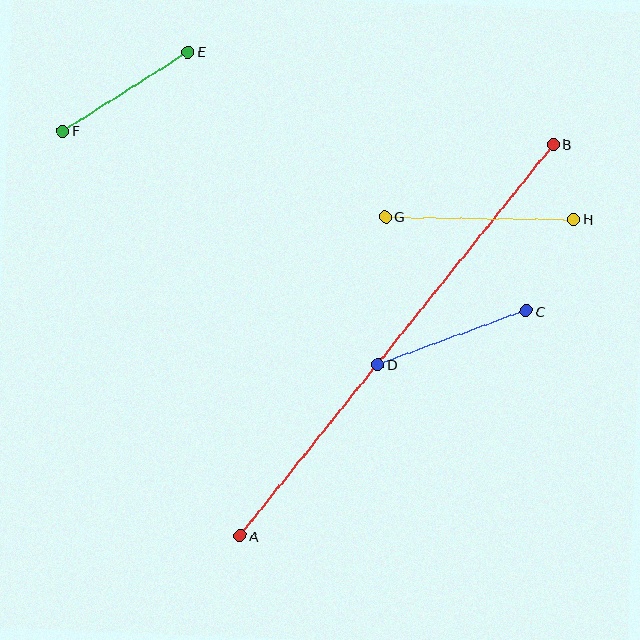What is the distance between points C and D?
The distance is approximately 158 pixels.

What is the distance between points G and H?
The distance is approximately 188 pixels.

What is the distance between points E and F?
The distance is approximately 148 pixels.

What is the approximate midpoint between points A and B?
The midpoint is at approximately (397, 340) pixels.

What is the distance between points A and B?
The distance is approximately 501 pixels.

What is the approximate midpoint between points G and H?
The midpoint is at approximately (480, 218) pixels.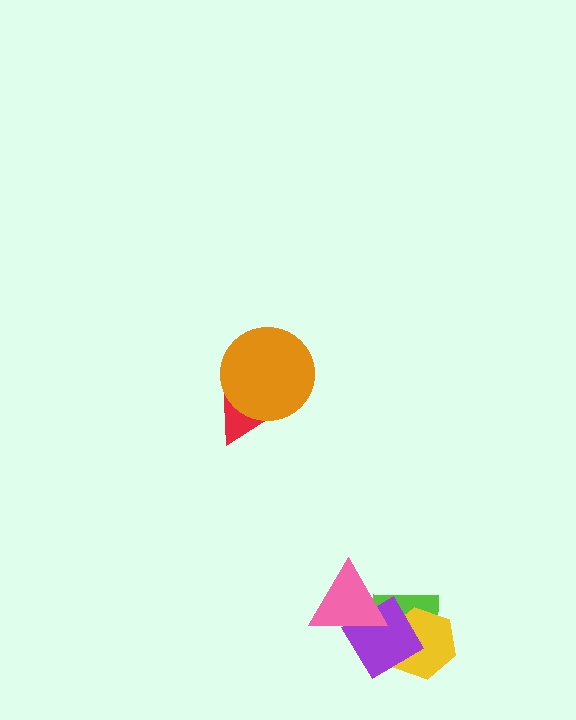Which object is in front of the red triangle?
The orange circle is in front of the red triangle.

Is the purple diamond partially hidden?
Yes, it is partially covered by another shape.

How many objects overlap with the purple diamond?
3 objects overlap with the purple diamond.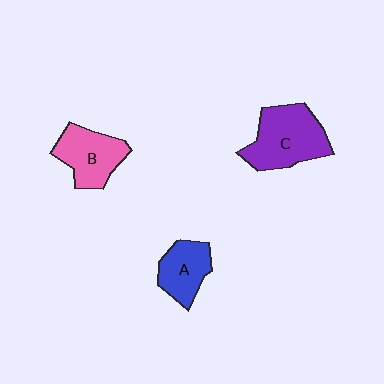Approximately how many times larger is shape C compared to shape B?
Approximately 1.3 times.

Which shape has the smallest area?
Shape A (blue).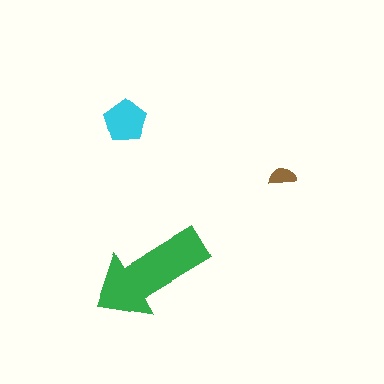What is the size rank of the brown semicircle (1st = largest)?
3rd.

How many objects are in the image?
There are 3 objects in the image.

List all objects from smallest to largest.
The brown semicircle, the cyan pentagon, the green arrow.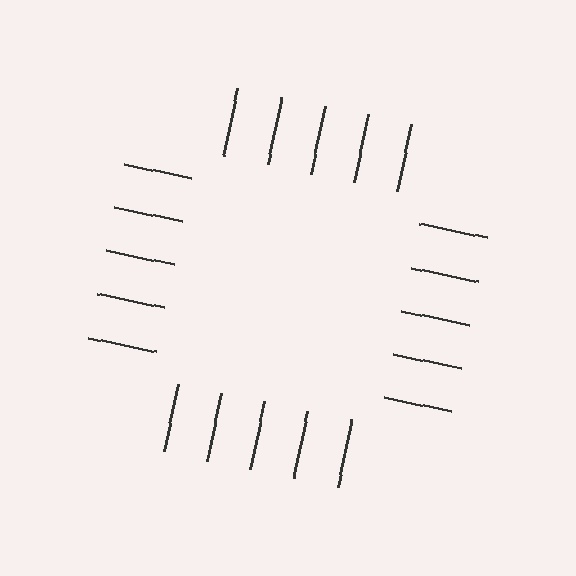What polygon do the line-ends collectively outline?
An illusory square — the line segments terminate on its edges but no continuous stroke is drawn.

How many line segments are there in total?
20 — 5 along each of the 4 edges.